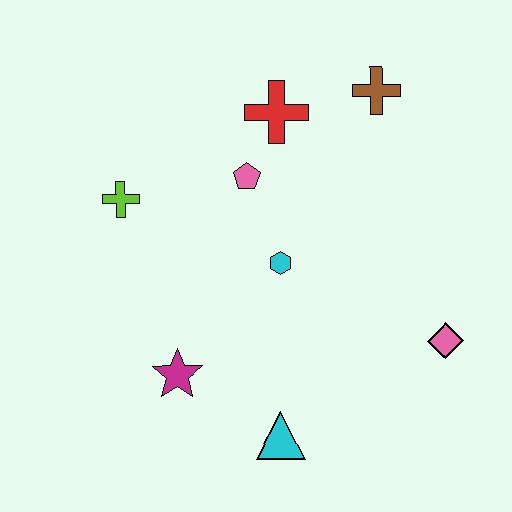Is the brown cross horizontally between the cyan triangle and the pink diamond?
Yes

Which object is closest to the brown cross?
The red cross is closest to the brown cross.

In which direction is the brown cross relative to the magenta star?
The brown cross is above the magenta star.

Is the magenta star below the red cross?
Yes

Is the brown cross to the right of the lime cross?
Yes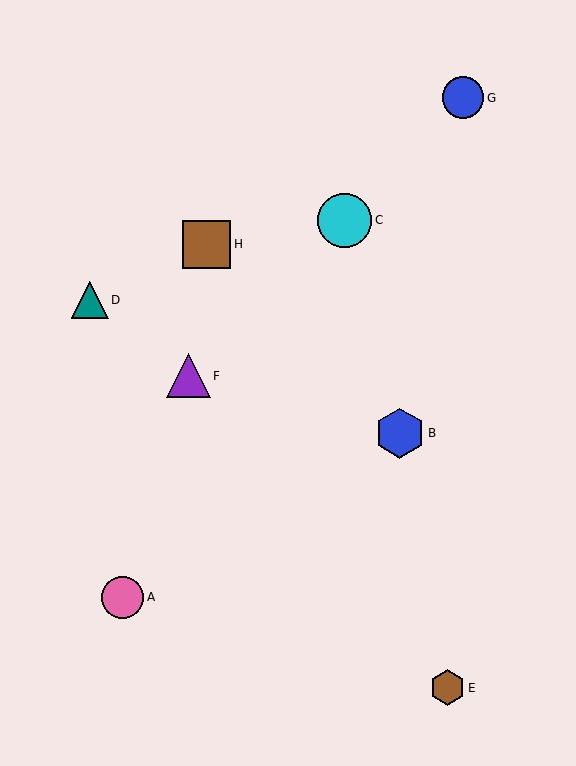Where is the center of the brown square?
The center of the brown square is at (207, 245).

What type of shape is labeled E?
Shape E is a brown hexagon.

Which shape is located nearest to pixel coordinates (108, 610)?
The pink circle (labeled A) at (123, 597) is nearest to that location.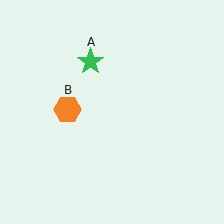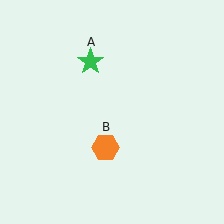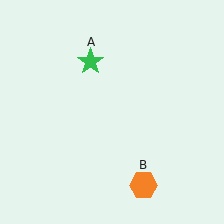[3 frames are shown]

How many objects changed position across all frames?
1 object changed position: orange hexagon (object B).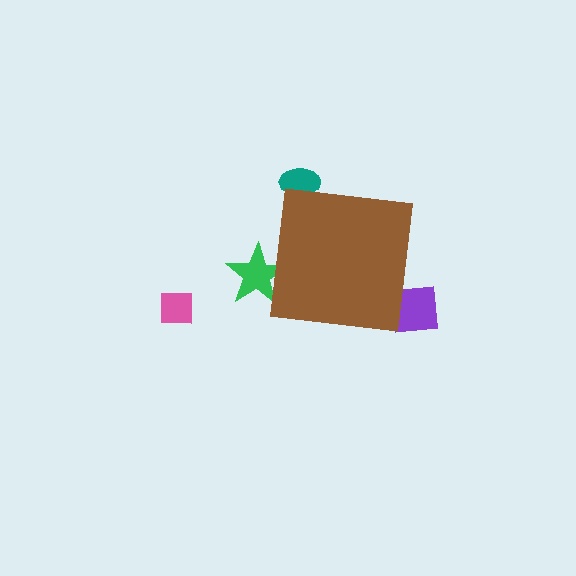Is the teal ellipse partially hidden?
Yes, the teal ellipse is partially hidden behind the brown square.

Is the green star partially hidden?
Yes, the green star is partially hidden behind the brown square.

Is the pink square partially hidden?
No, the pink square is fully visible.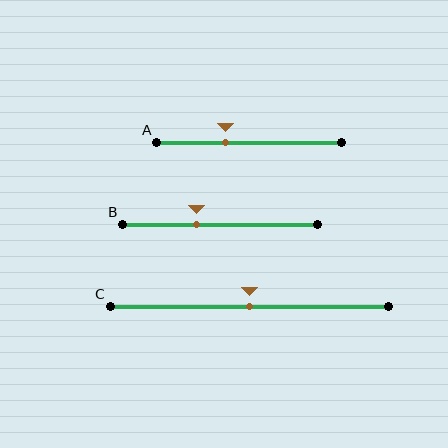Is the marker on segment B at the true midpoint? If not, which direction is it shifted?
No, the marker on segment B is shifted to the left by about 12% of the segment length.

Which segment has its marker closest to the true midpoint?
Segment C has its marker closest to the true midpoint.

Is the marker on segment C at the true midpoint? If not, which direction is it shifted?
Yes, the marker on segment C is at the true midpoint.